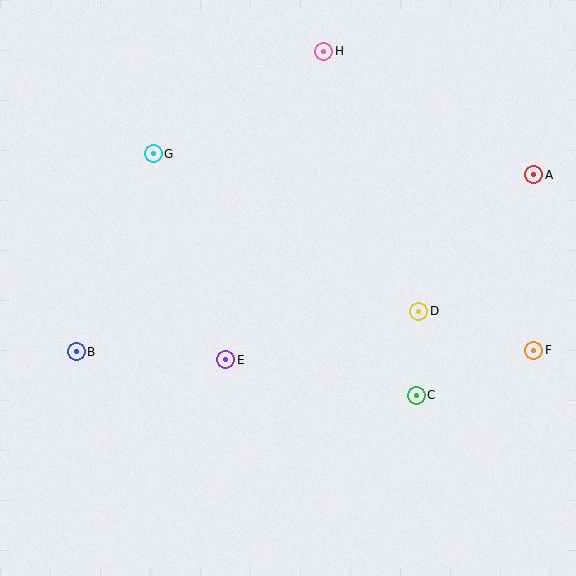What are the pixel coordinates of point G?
Point G is at (153, 154).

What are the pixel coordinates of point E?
Point E is at (226, 360).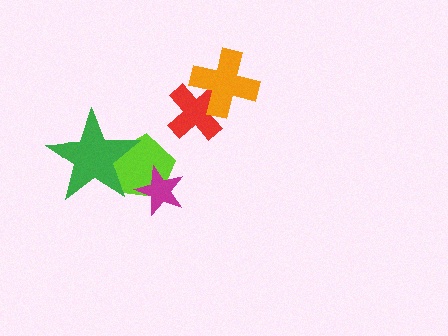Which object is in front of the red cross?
The orange cross is in front of the red cross.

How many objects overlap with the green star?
1 object overlaps with the green star.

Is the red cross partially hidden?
Yes, it is partially covered by another shape.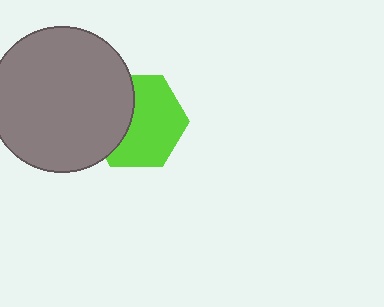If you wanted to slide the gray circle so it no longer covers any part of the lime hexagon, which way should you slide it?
Slide it left — that is the most direct way to separate the two shapes.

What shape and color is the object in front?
The object in front is a gray circle.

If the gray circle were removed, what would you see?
You would see the complete lime hexagon.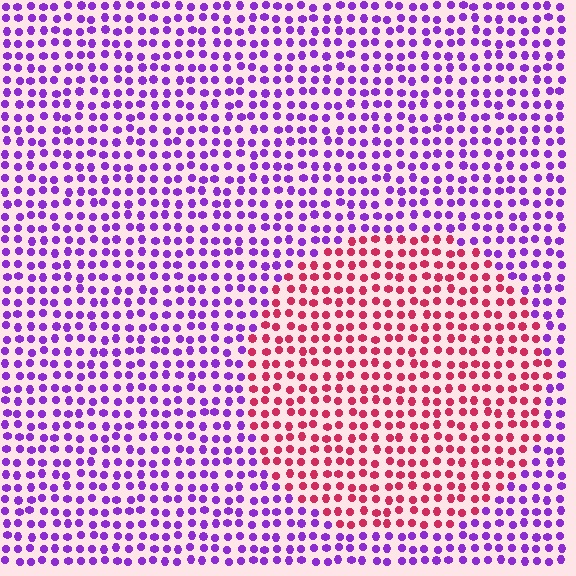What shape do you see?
I see a circle.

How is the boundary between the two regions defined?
The boundary is defined purely by a slight shift in hue (about 66 degrees). Spacing, size, and orientation are identical on both sides.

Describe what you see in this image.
The image is filled with small purple elements in a uniform arrangement. A circle-shaped region is visible where the elements are tinted to a slightly different hue, forming a subtle color boundary.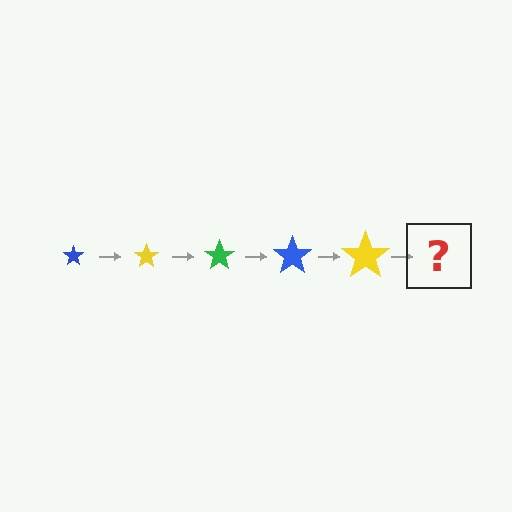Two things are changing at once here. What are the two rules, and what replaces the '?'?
The two rules are that the star grows larger each step and the color cycles through blue, yellow, and green. The '?' should be a green star, larger than the previous one.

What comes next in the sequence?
The next element should be a green star, larger than the previous one.